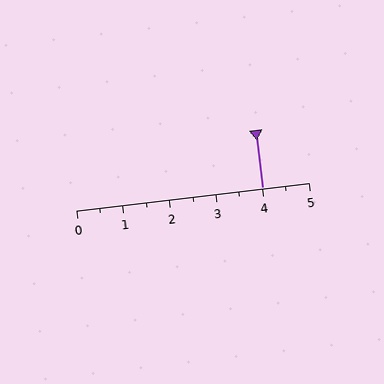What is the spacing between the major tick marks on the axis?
The major ticks are spaced 1 apart.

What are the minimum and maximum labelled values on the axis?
The axis runs from 0 to 5.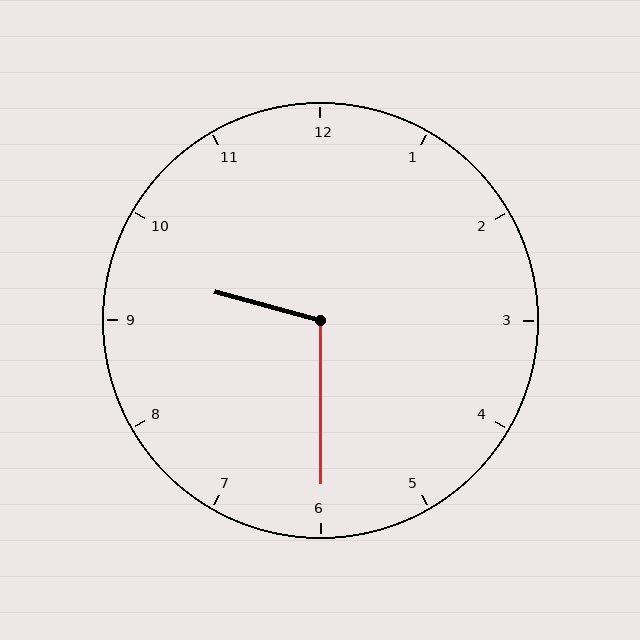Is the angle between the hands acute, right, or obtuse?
It is obtuse.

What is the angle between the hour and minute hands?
Approximately 105 degrees.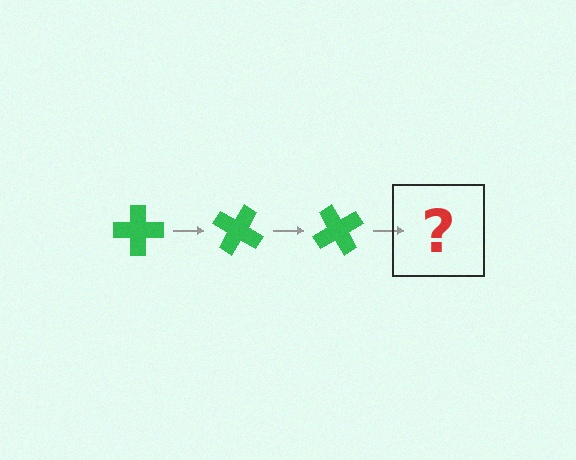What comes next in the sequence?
The next element should be a green cross rotated 90 degrees.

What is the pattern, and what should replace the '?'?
The pattern is that the cross rotates 30 degrees each step. The '?' should be a green cross rotated 90 degrees.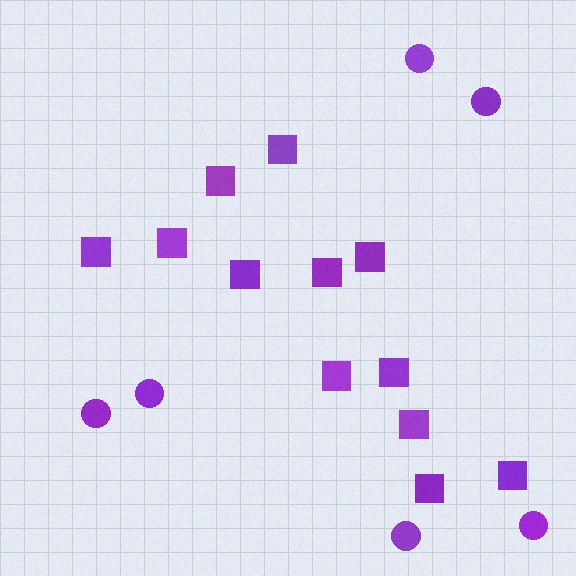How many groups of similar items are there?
There are 2 groups: one group of squares (12) and one group of circles (6).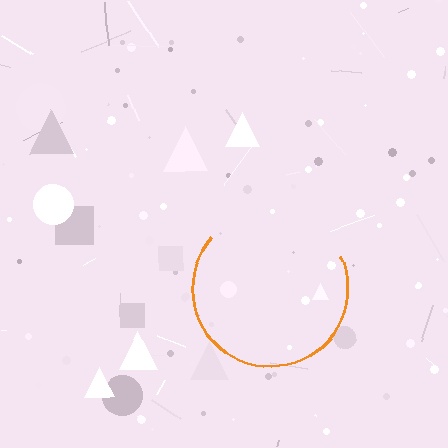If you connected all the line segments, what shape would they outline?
They would outline a circle.